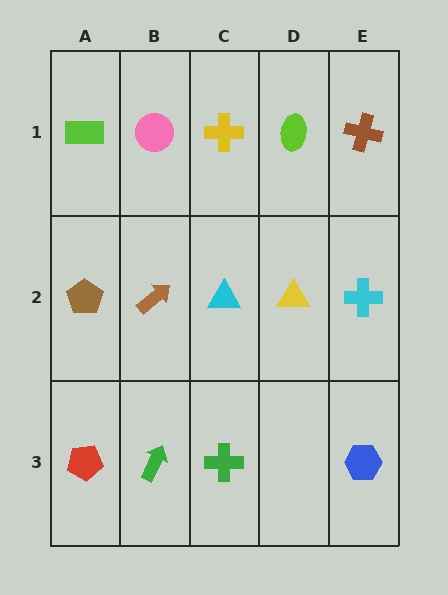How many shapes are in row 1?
5 shapes.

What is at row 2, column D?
A yellow triangle.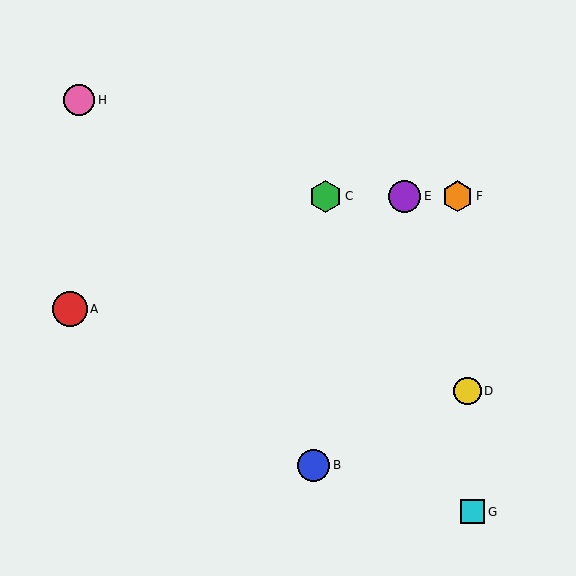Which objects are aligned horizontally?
Objects C, E, F are aligned horizontally.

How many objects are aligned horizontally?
3 objects (C, E, F) are aligned horizontally.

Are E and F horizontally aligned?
Yes, both are at y≈196.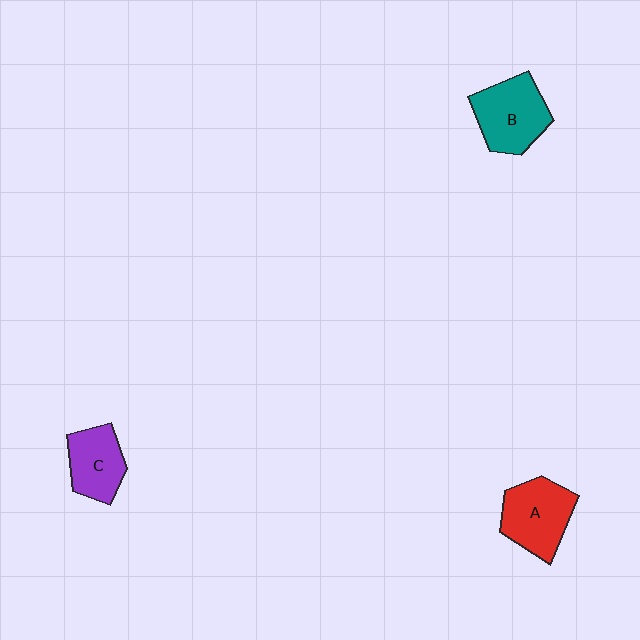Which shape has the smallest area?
Shape C (purple).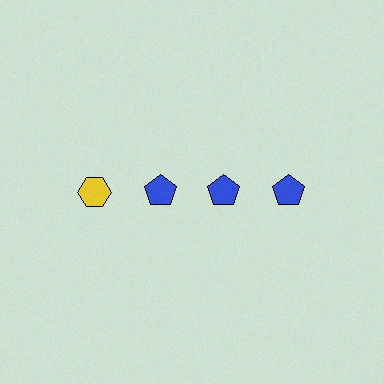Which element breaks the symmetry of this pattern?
The yellow hexagon in the top row, leftmost column breaks the symmetry. All other shapes are blue pentagons.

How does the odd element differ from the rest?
It differs in both color (yellow instead of blue) and shape (hexagon instead of pentagon).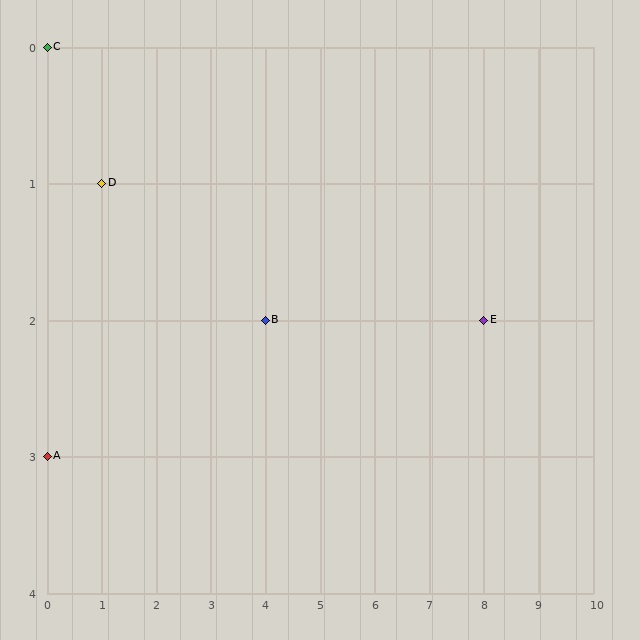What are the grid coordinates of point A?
Point A is at grid coordinates (0, 3).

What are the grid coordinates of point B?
Point B is at grid coordinates (4, 2).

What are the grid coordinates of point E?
Point E is at grid coordinates (8, 2).